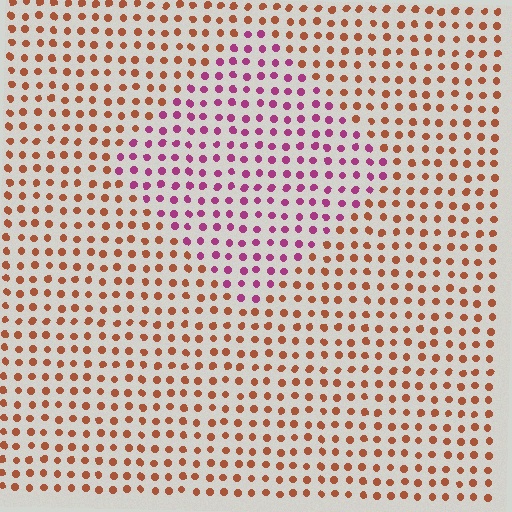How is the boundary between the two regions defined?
The boundary is defined purely by a slight shift in hue (about 56 degrees). Spacing, size, and orientation are identical on both sides.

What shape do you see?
I see a diamond.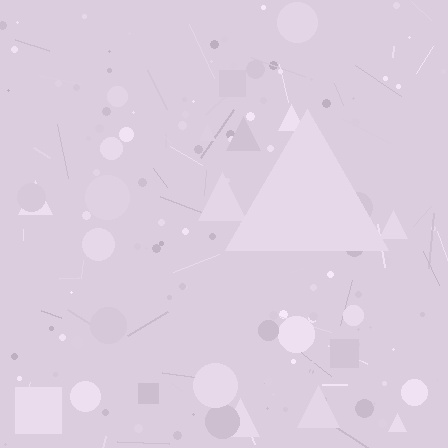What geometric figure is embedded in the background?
A triangle is embedded in the background.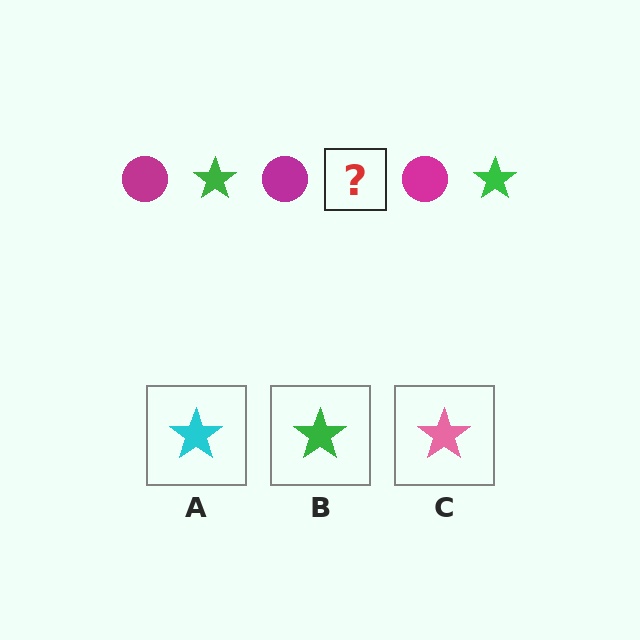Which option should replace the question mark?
Option B.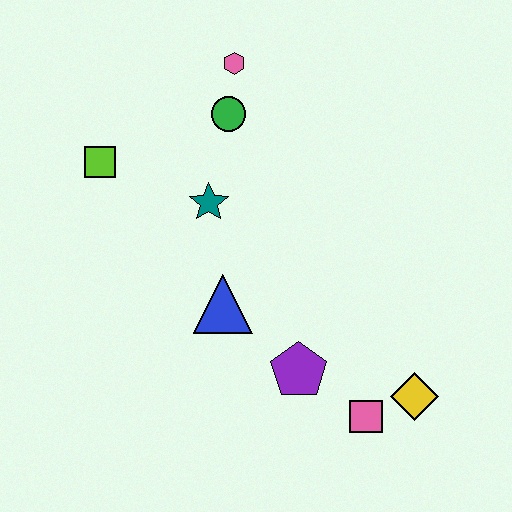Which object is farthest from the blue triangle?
The pink hexagon is farthest from the blue triangle.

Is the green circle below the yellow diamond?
No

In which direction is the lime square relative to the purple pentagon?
The lime square is above the purple pentagon.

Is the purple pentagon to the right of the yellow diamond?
No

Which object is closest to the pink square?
The yellow diamond is closest to the pink square.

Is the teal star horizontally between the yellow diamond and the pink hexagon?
No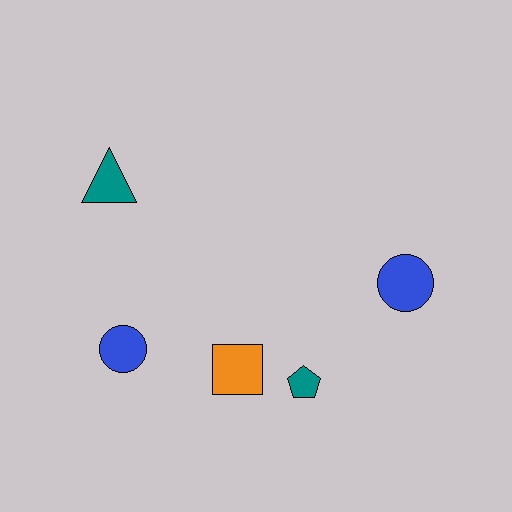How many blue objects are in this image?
There are 2 blue objects.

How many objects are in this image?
There are 5 objects.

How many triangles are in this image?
There is 1 triangle.